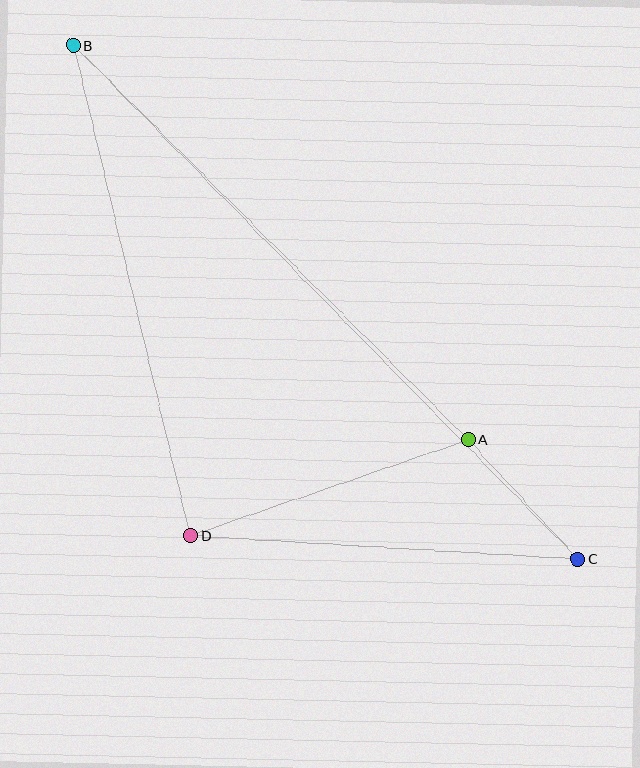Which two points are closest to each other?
Points A and C are closest to each other.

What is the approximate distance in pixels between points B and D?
The distance between B and D is approximately 504 pixels.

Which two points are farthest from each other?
Points B and C are farthest from each other.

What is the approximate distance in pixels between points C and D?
The distance between C and D is approximately 388 pixels.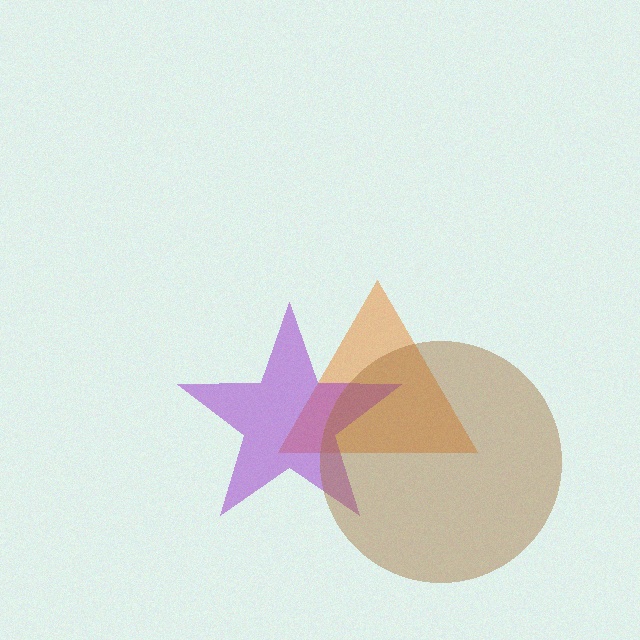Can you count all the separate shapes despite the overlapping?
Yes, there are 3 separate shapes.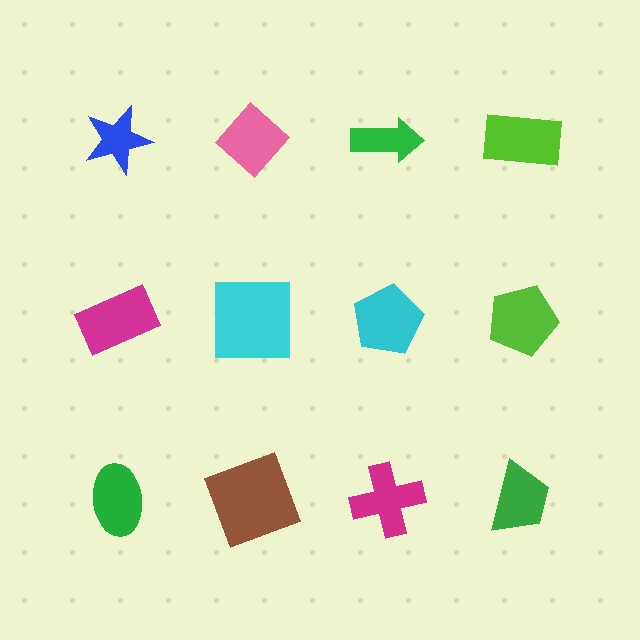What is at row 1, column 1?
A blue star.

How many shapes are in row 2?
4 shapes.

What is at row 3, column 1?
A green ellipse.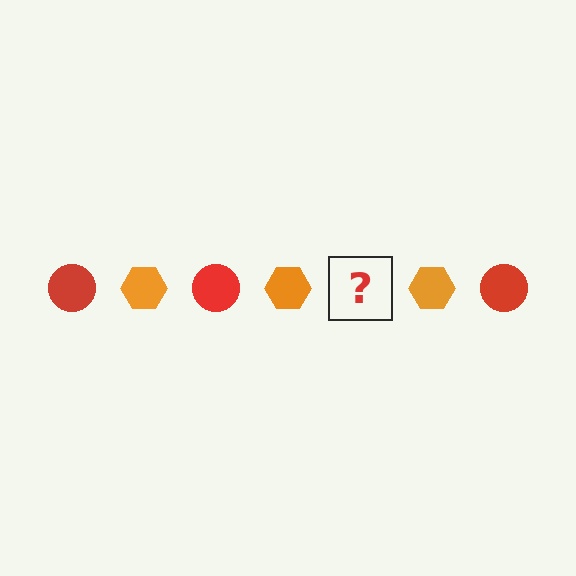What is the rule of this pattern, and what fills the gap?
The rule is that the pattern alternates between red circle and orange hexagon. The gap should be filled with a red circle.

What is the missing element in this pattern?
The missing element is a red circle.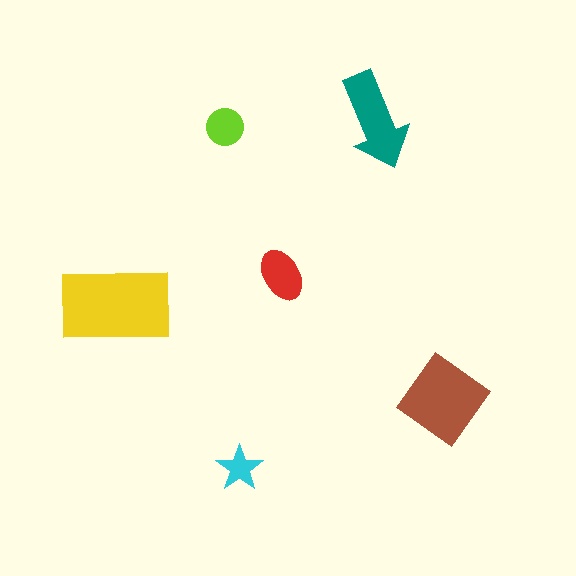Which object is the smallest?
The cyan star.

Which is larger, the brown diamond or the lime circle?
The brown diamond.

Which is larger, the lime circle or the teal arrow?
The teal arrow.